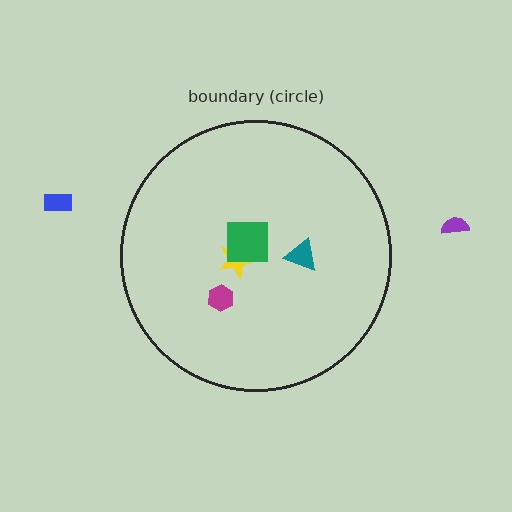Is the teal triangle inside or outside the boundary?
Inside.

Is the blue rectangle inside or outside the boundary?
Outside.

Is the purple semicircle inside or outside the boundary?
Outside.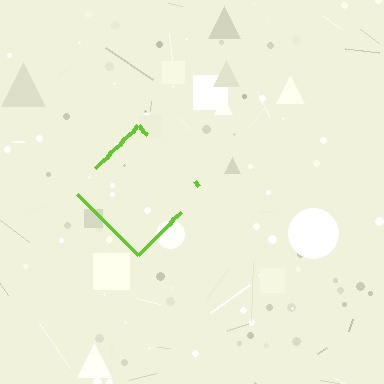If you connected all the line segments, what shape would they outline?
They would outline a diamond.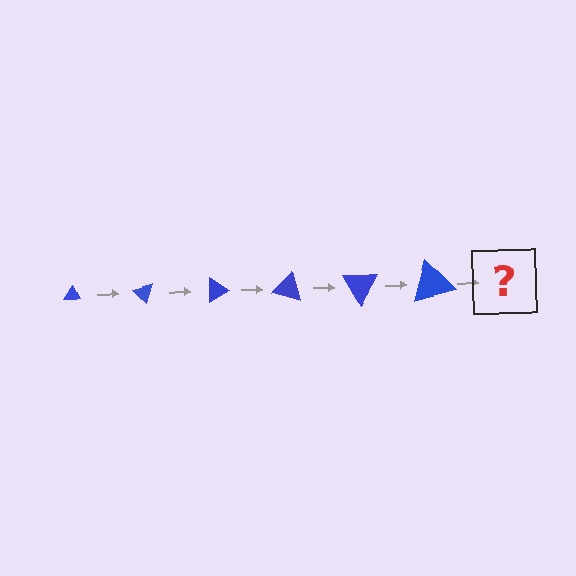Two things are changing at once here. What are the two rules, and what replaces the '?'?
The two rules are that the triangle grows larger each step and it rotates 45 degrees each step. The '?' should be a triangle, larger than the previous one and rotated 270 degrees from the start.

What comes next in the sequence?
The next element should be a triangle, larger than the previous one and rotated 270 degrees from the start.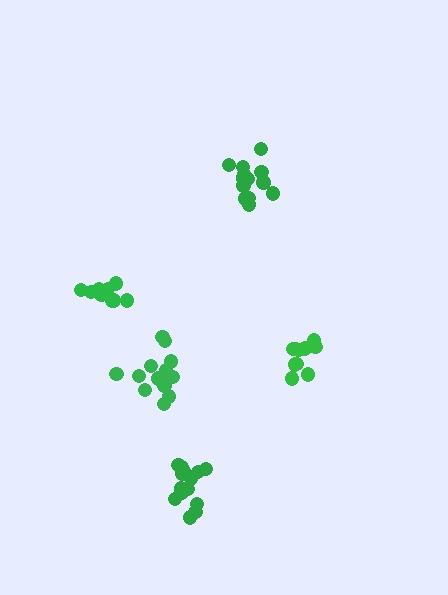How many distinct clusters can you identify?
There are 5 distinct clusters.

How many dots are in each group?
Group 1: 15 dots, Group 2: 9 dots, Group 3: 15 dots, Group 4: 10 dots, Group 5: 14 dots (63 total).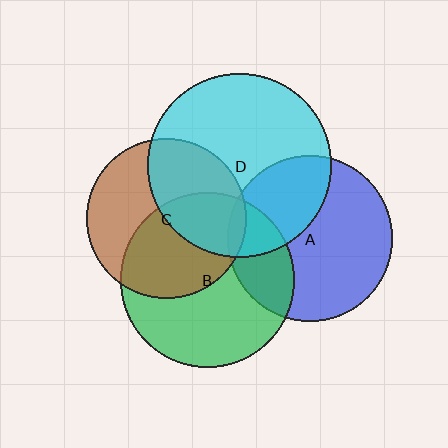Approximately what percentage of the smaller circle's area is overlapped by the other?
Approximately 25%.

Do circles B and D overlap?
Yes.